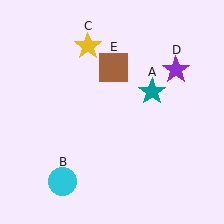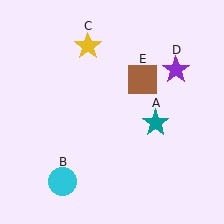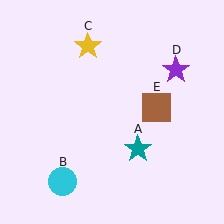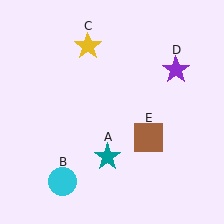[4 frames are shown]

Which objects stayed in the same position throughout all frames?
Cyan circle (object B) and yellow star (object C) and purple star (object D) remained stationary.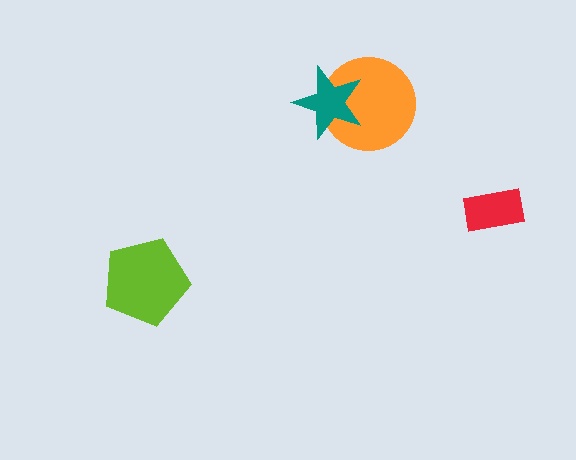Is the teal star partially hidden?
No, no other shape covers it.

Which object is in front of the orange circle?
The teal star is in front of the orange circle.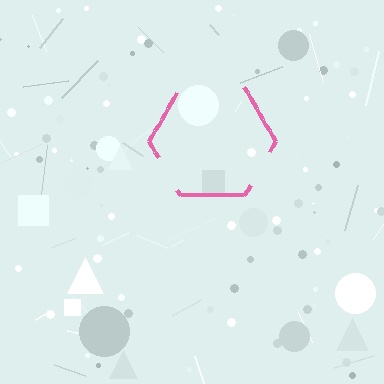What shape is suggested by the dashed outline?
The dashed outline suggests a hexagon.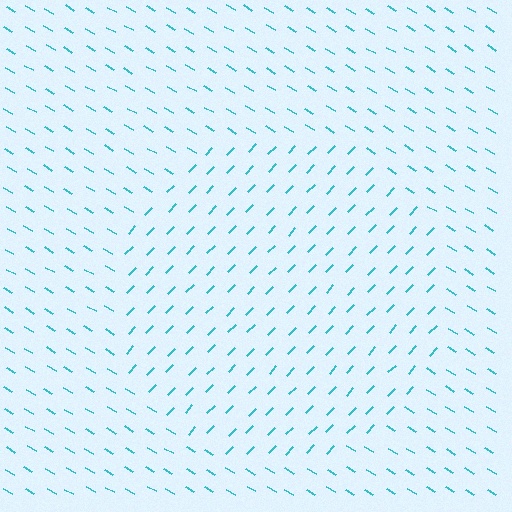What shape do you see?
I see a circle.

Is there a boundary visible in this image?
Yes, there is a texture boundary formed by a change in line orientation.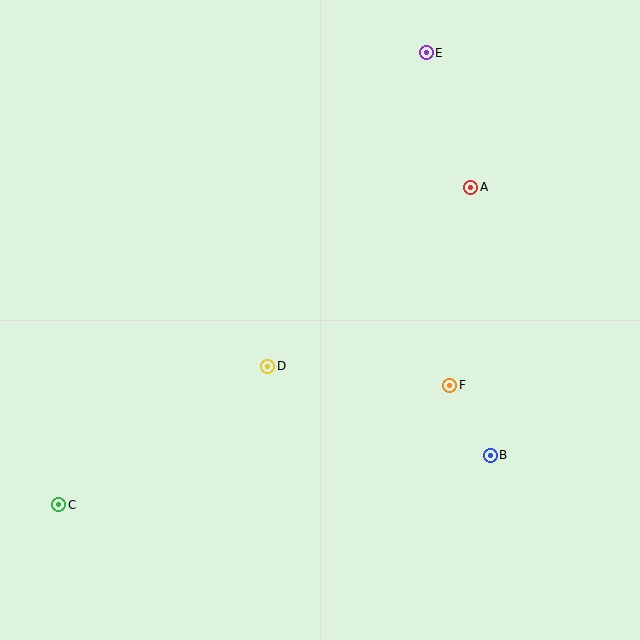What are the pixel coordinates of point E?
Point E is at (426, 53).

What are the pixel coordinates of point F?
Point F is at (450, 385).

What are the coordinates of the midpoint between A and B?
The midpoint between A and B is at (480, 321).